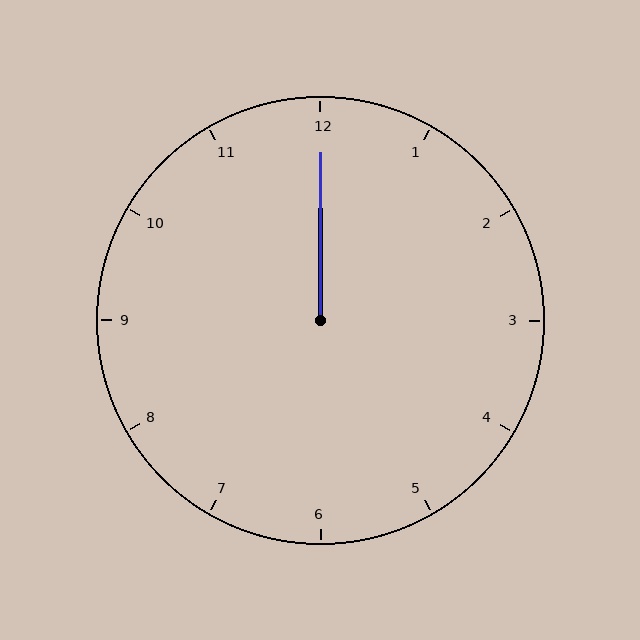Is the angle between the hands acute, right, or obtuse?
It is acute.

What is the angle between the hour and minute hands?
Approximately 0 degrees.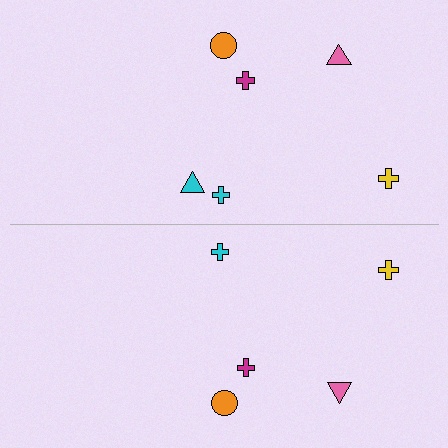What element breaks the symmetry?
A cyan triangle is missing from the bottom side.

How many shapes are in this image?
There are 11 shapes in this image.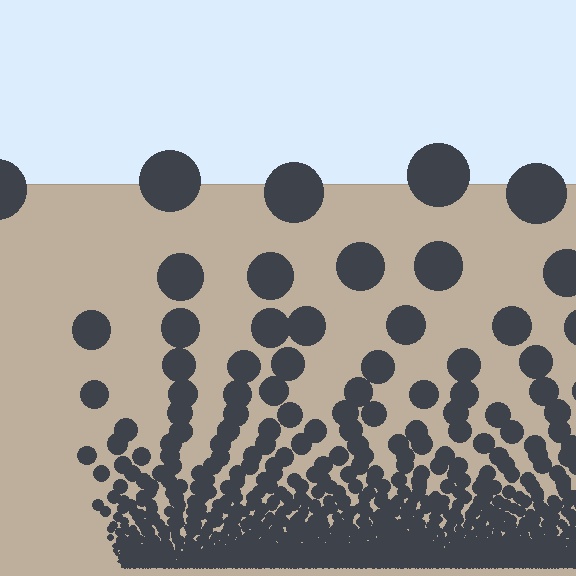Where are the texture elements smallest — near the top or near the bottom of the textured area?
Near the bottom.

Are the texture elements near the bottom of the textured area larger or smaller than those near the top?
Smaller. The gradient is inverted — elements near the bottom are smaller and denser.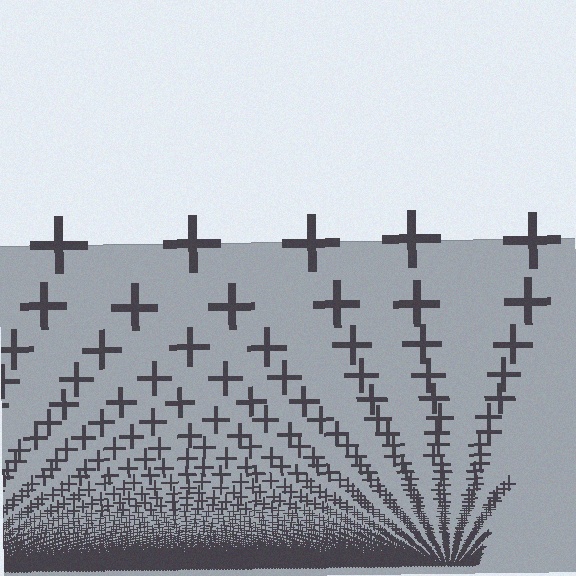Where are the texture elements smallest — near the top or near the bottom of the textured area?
Near the bottom.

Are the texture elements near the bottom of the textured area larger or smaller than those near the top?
Smaller. The gradient is inverted — elements near the bottom are smaller and denser.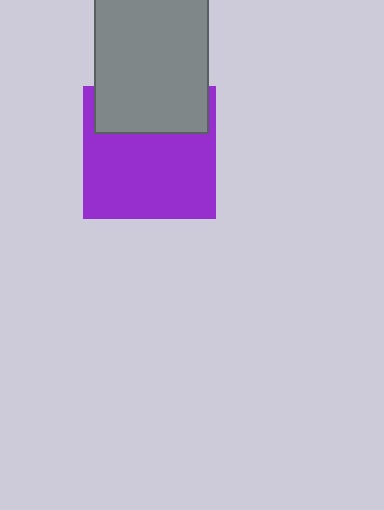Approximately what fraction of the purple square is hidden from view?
Roughly 31% of the purple square is hidden behind the gray rectangle.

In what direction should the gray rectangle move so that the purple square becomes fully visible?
The gray rectangle should move up. That is the shortest direction to clear the overlap and leave the purple square fully visible.